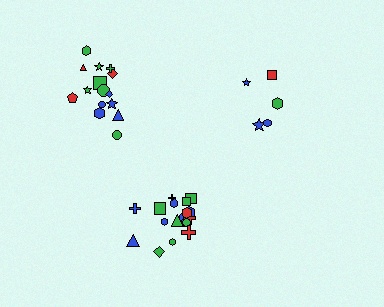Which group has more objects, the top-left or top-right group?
The top-left group.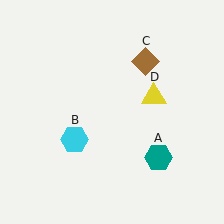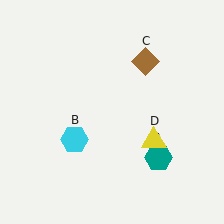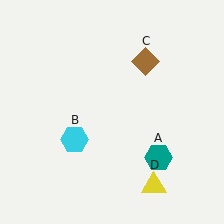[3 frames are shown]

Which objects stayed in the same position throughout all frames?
Teal hexagon (object A) and cyan hexagon (object B) and brown diamond (object C) remained stationary.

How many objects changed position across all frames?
1 object changed position: yellow triangle (object D).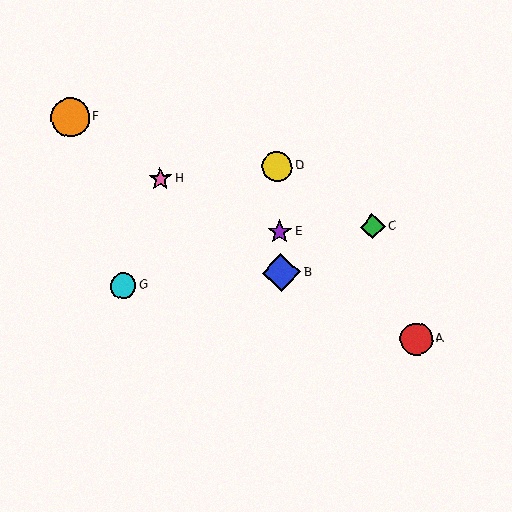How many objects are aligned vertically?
3 objects (B, D, E) are aligned vertically.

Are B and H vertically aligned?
No, B is at x≈281 and H is at x≈160.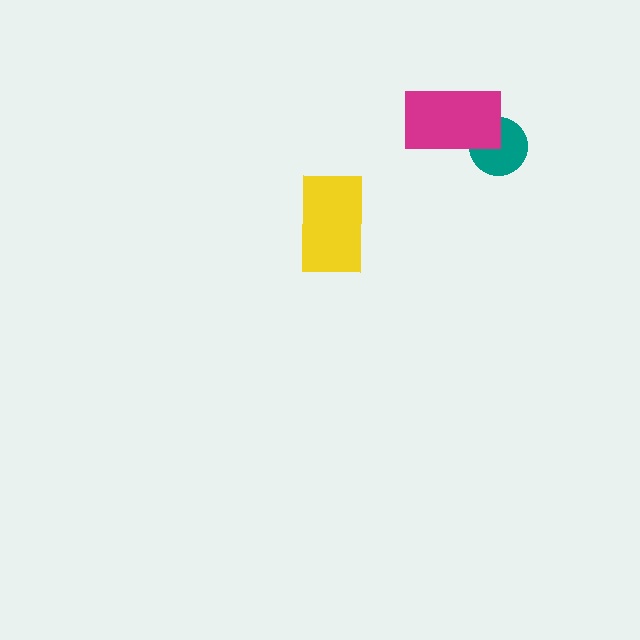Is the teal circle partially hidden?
Yes, it is partially covered by another shape.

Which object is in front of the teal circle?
The magenta rectangle is in front of the teal circle.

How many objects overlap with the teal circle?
1 object overlaps with the teal circle.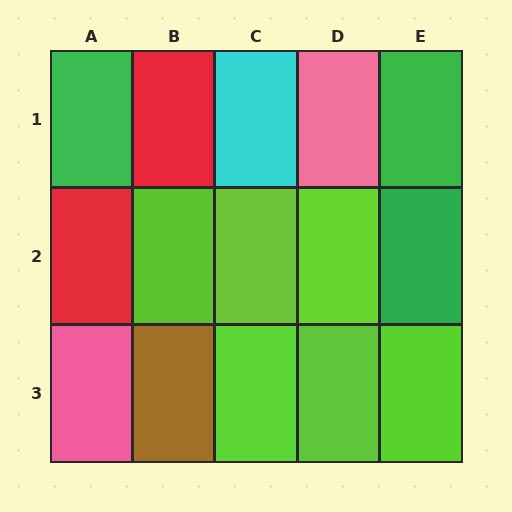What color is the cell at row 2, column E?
Green.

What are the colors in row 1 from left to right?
Green, red, cyan, pink, green.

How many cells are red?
2 cells are red.